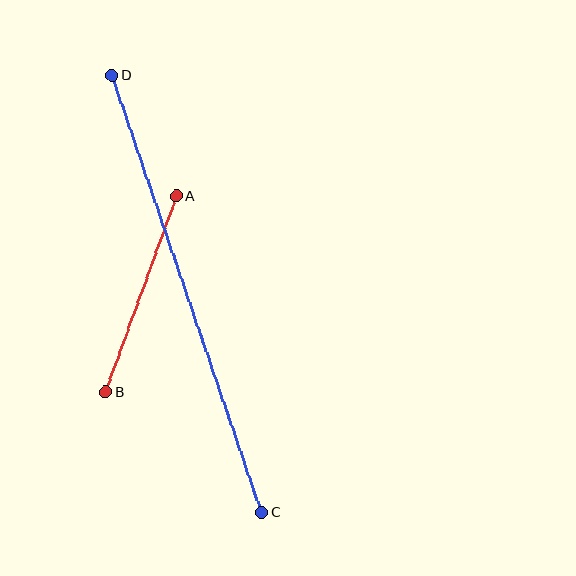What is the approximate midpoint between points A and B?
The midpoint is at approximately (141, 294) pixels.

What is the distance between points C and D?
The distance is approximately 462 pixels.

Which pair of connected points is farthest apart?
Points C and D are farthest apart.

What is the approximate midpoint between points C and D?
The midpoint is at approximately (187, 294) pixels.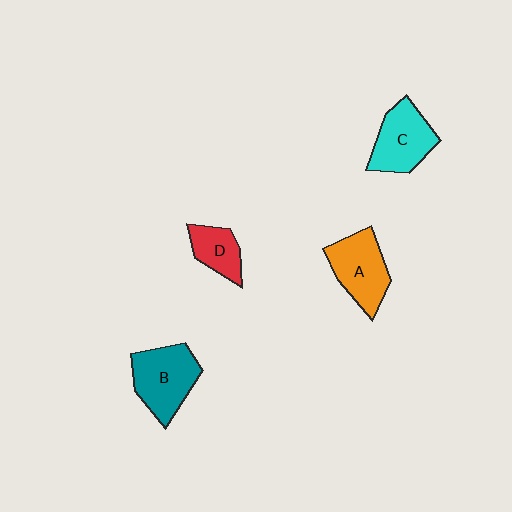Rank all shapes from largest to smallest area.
From largest to smallest: B (teal), A (orange), C (cyan), D (red).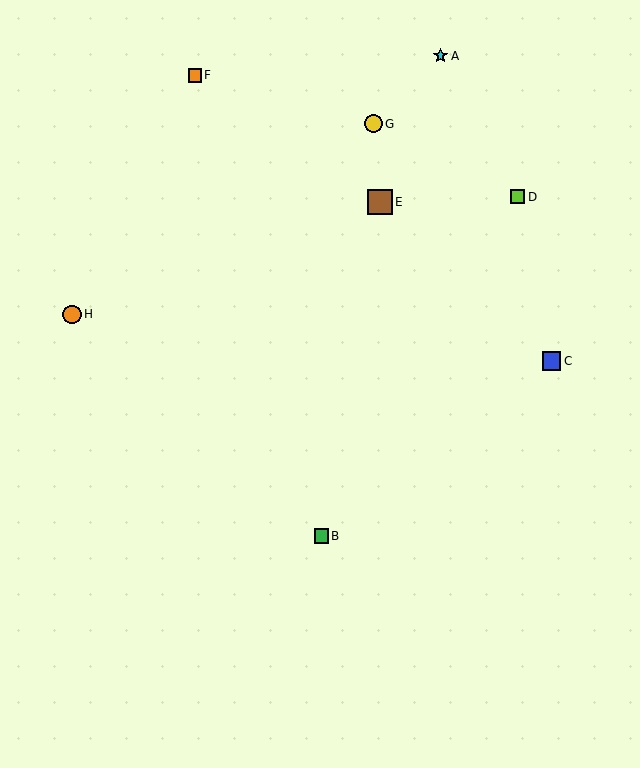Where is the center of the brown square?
The center of the brown square is at (380, 202).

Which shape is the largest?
The brown square (labeled E) is the largest.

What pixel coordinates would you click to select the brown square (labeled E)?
Click at (380, 202) to select the brown square E.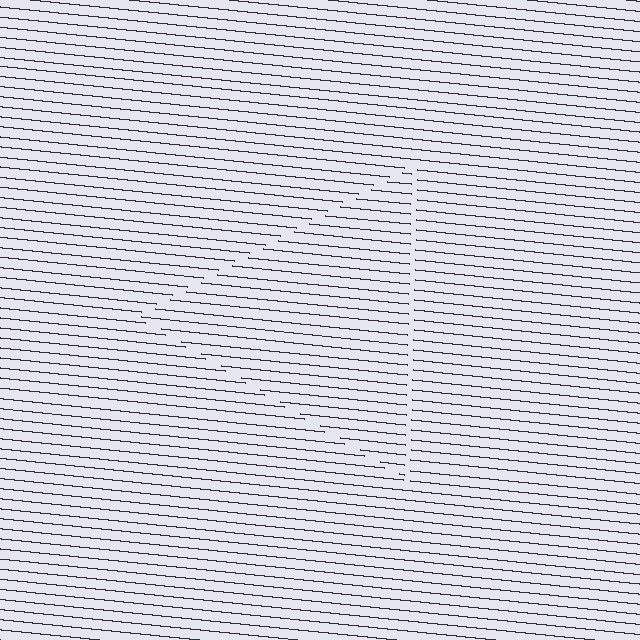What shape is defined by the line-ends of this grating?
An illusory triangle. The interior of the shape contains the same grating, shifted by half a period — the contour is defined by the phase discontinuity where line-ends from the inner and outer gratings abut.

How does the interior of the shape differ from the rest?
The interior of the shape contains the same grating, shifted by half a period — the contour is defined by the phase discontinuity where line-ends from the inner and outer gratings abut.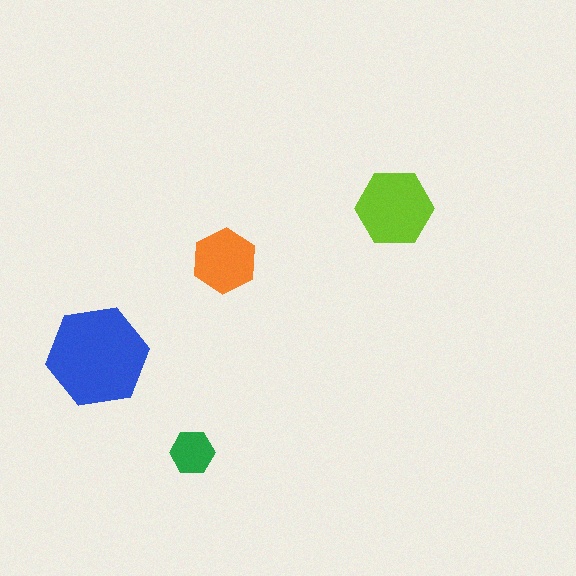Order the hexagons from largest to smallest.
the blue one, the lime one, the orange one, the green one.